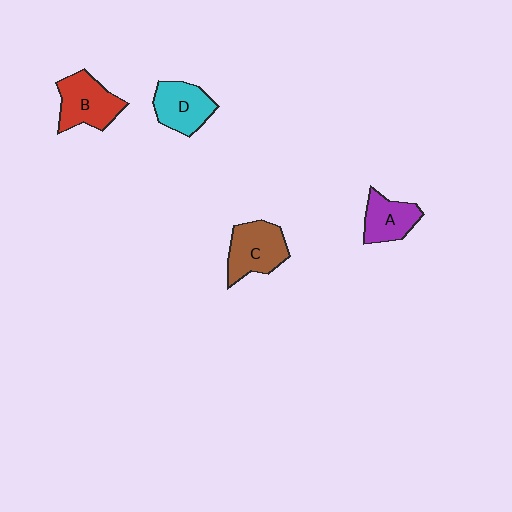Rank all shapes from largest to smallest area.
From largest to smallest: C (brown), B (red), D (cyan), A (purple).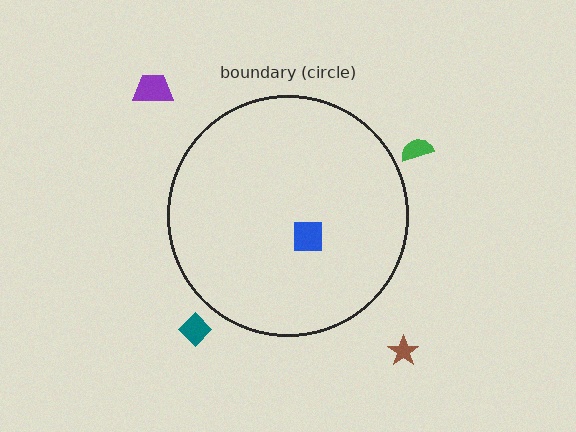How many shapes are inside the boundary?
1 inside, 4 outside.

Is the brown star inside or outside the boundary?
Outside.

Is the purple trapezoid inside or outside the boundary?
Outside.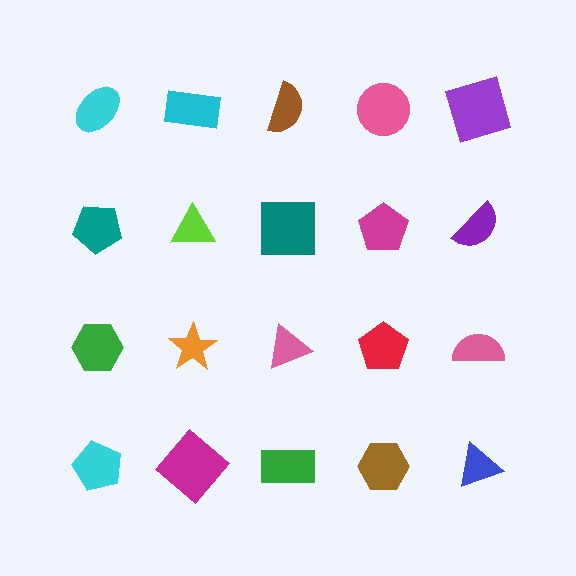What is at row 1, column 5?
A purple square.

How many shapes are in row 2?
5 shapes.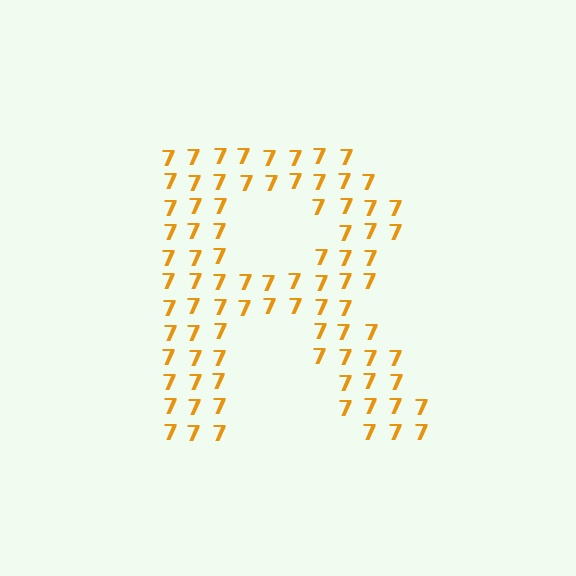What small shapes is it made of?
It is made of small digit 7's.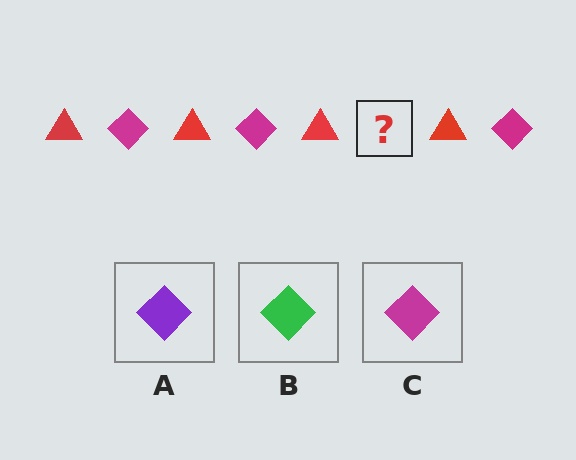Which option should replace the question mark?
Option C.